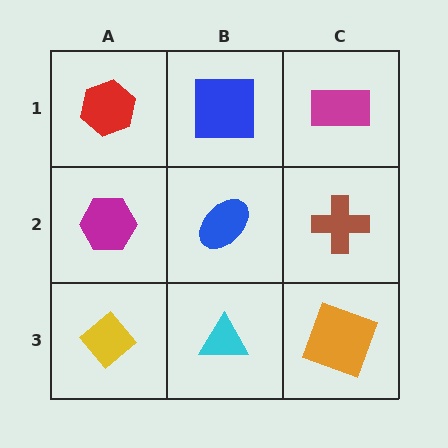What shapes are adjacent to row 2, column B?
A blue square (row 1, column B), a cyan triangle (row 3, column B), a magenta hexagon (row 2, column A), a brown cross (row 2, column C).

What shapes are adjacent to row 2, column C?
A magenta rectangle (row 1, column C), an orange square (row 3, column C), a blue ellipse (row 2, column B).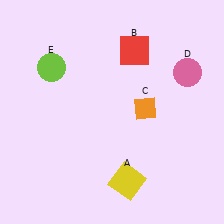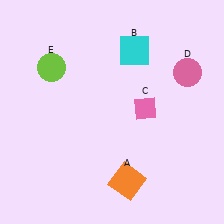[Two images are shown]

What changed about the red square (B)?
In Image 1, B is red. In Image 2, it changed to cyan.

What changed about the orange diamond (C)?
In Image 1, C is orange. In Image 2, it changed to pink.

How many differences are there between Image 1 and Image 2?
There are 3 differences between the two images.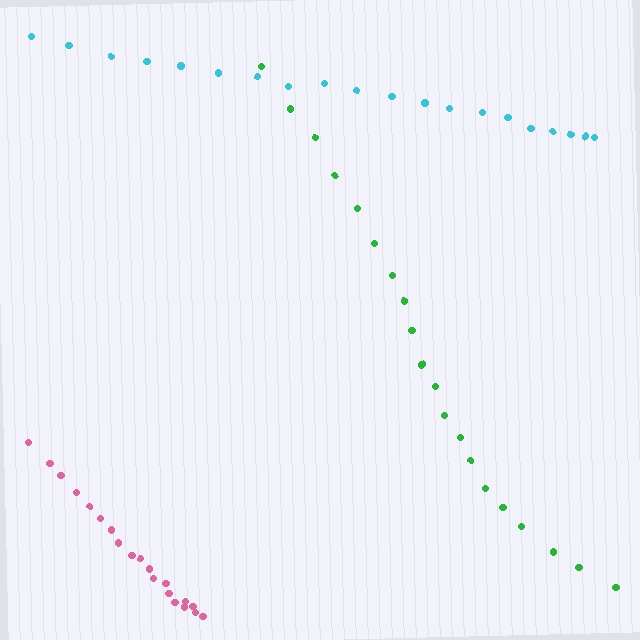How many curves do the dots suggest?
There are 3 distinct paths.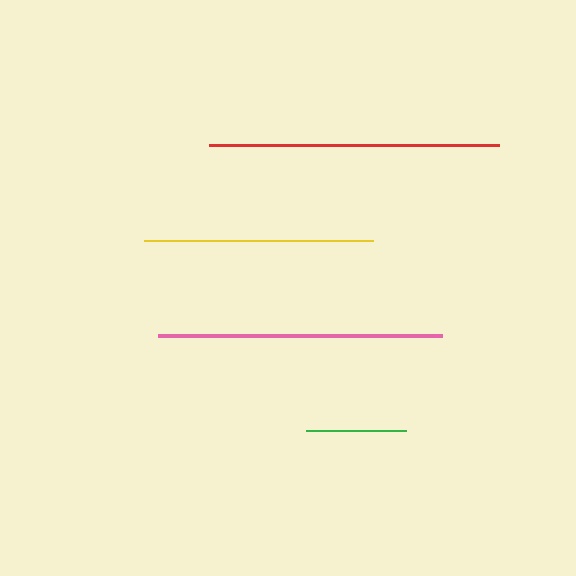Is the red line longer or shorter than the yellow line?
The red line is longer than the yellow line.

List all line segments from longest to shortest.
From longest to shortest: red, pink, yellow, green.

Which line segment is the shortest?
The green line is the shortest at approximately 100 pixels.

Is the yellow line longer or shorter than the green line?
The yellow line is longer than the green line.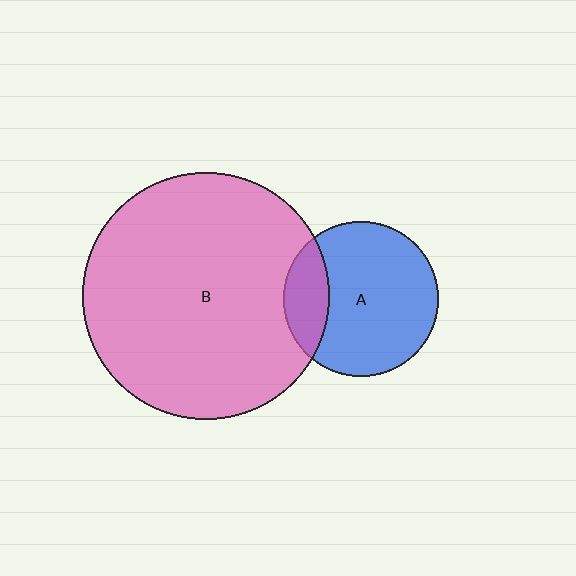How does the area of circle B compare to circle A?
Approximately 2.6 times.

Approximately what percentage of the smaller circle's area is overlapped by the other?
Approximately 20%.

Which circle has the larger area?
Circle B (pink).